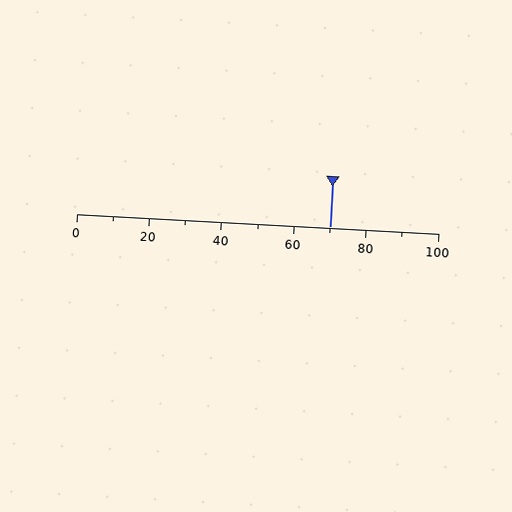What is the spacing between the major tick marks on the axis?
The major ticks are spaced 20 apart.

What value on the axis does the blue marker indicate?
The marker indicates approximately 70.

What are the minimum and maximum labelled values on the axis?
The axis runs from 0 to 100.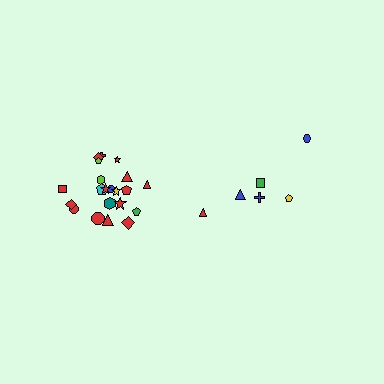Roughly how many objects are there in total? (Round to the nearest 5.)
Roughly 25 objects in total.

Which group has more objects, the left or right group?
The left group.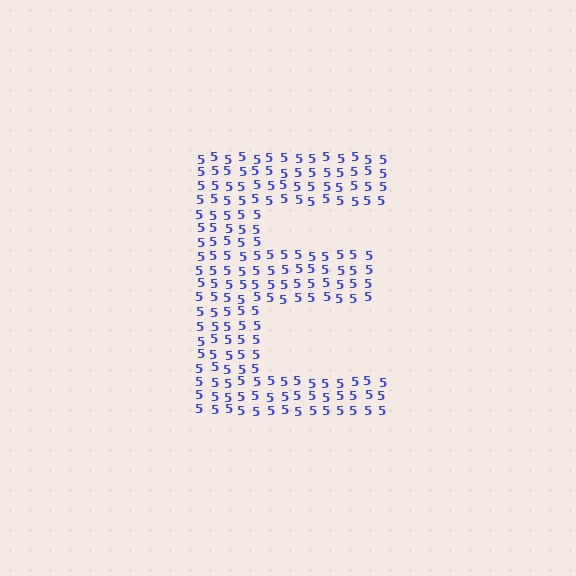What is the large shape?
The large shape is the letter E.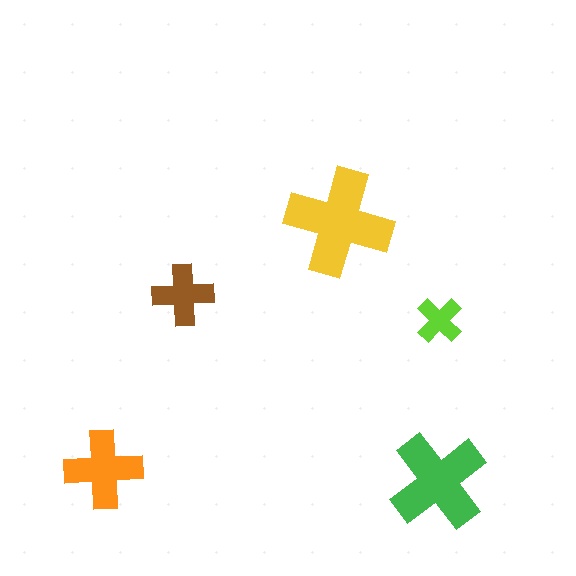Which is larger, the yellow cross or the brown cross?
The yellow one.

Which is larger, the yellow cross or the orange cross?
The yellow one.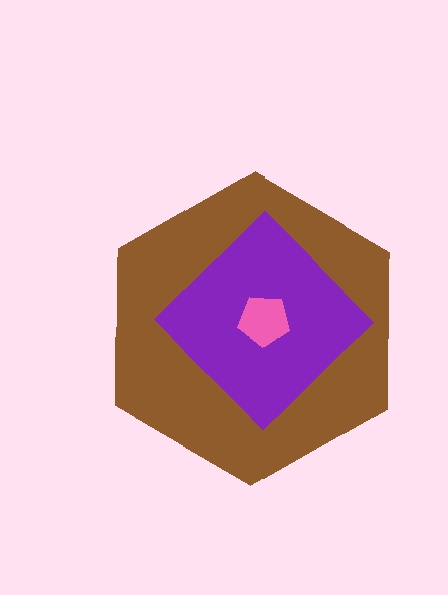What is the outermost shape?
The brown hexagon.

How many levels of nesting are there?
3.